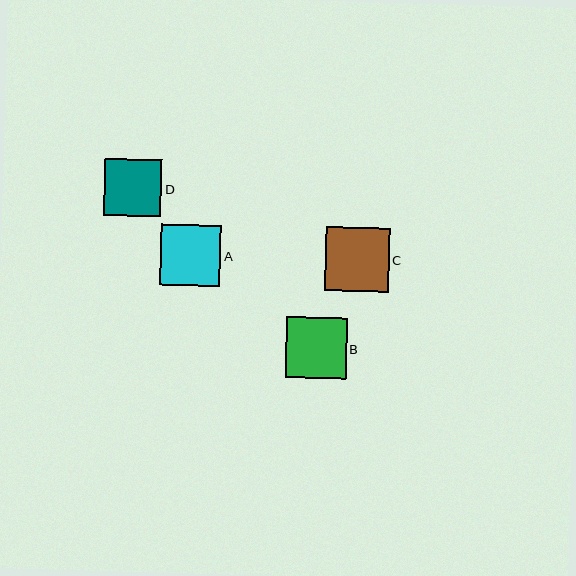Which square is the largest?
Square C is the largest with a size of approximately 63 pixels.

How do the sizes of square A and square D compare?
Square A and square D are approximately the same size.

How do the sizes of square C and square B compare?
Square C and square B are approximately the same size.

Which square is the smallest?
Square D is the smallest with a size of approximately 57 pixels.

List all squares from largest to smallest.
From largest to smallest: C, B, A, D.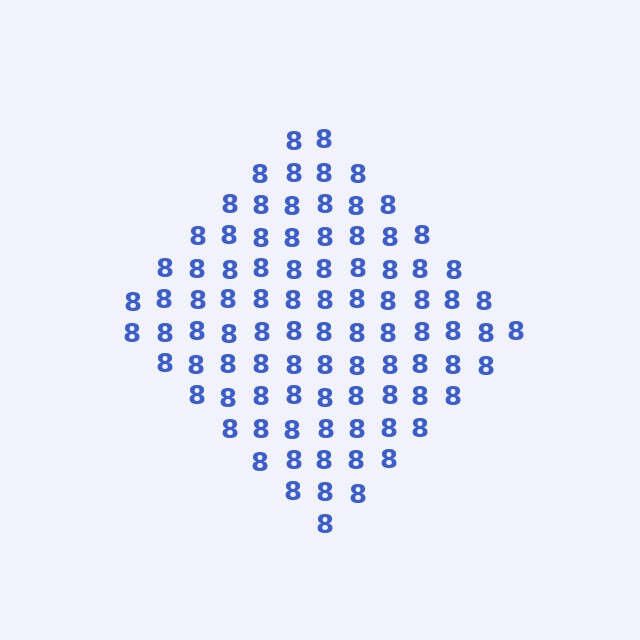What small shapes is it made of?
It is made of small digit 8's.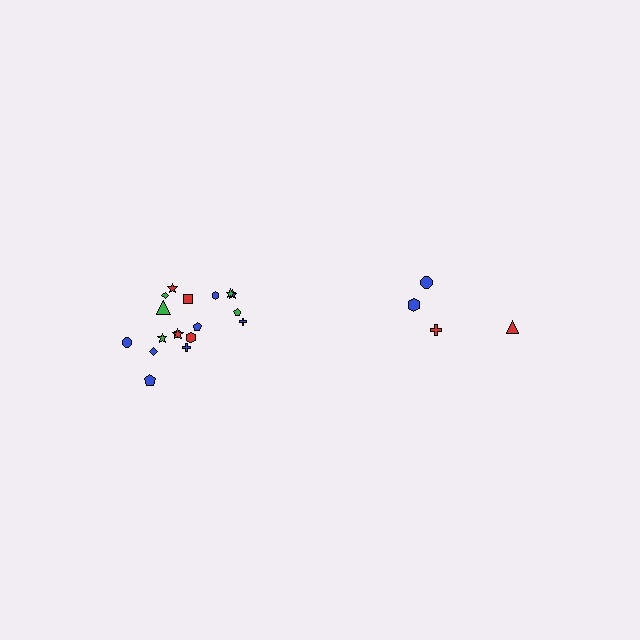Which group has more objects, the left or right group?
The left group.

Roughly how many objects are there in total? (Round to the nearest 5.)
Roughly 20 objects in total.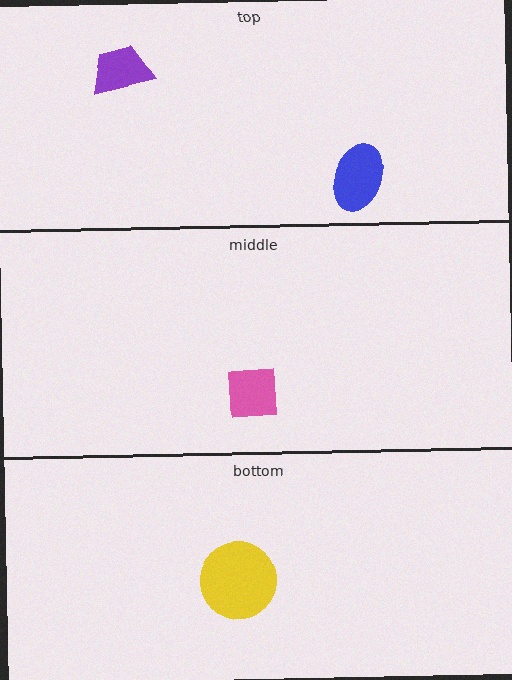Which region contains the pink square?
The middle region.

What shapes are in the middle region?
The pink square.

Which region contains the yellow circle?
The bottom region.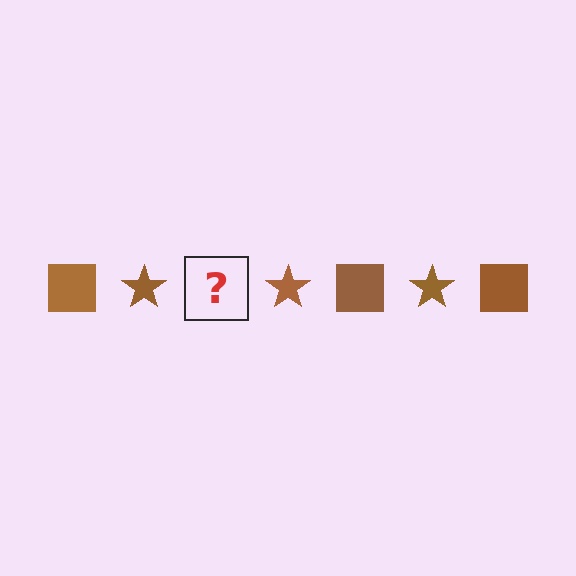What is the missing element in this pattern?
The missing element is a brown square.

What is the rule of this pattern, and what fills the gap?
The rule is that the pattern cycles through square, star shapes in brown. The gap should be filled with a brown square.